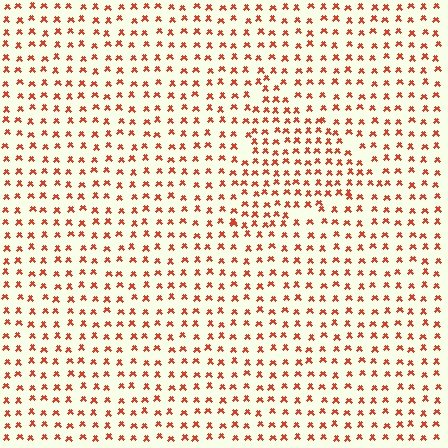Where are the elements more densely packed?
The elements are more densely packed inside the triangle boundary.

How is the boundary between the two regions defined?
The boundary is defined by a change in element density (approximately 1.5x ratio). All elements are the same color, size, and shape.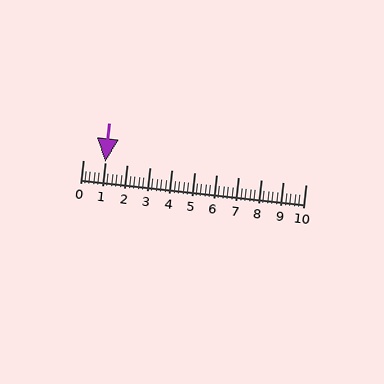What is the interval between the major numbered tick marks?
The major tick marks are spaced 1 units apart.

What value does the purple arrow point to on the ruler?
The purple arrow points to approximately 1.0.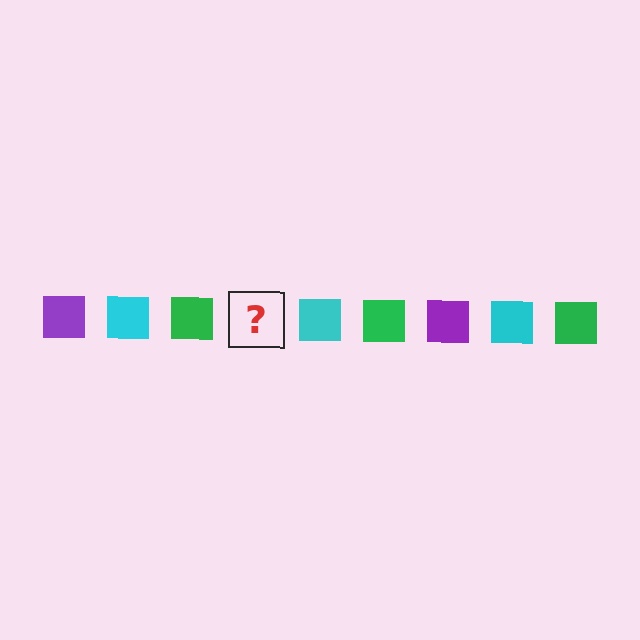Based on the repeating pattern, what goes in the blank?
The blank should be a purple square.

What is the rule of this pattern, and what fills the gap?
The rule is that the pattern cycles through purple, cyan, green squares. The gap should be filled with a purple square.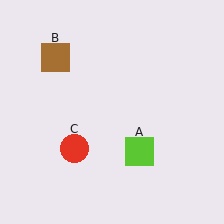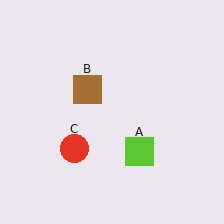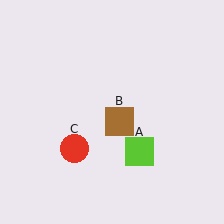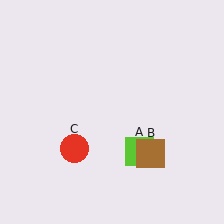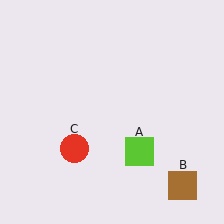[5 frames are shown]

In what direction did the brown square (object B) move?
The brown square (object B) moved down and to the right.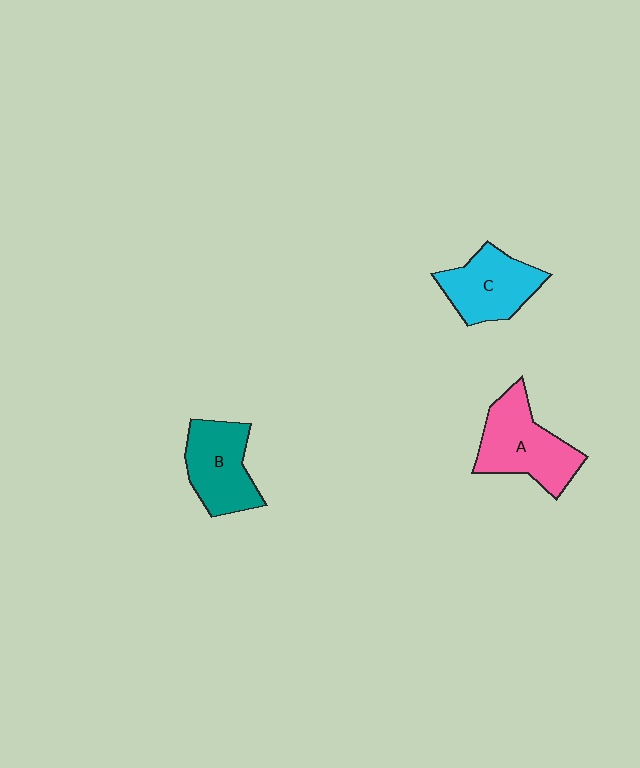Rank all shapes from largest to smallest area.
From largest to smallest: A (pink), B (teal), C (cyan).